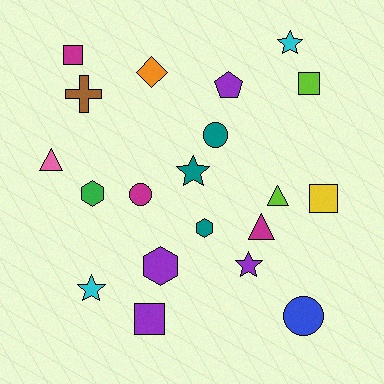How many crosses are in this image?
There is 1 cross.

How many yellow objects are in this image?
There is 1 yellow object.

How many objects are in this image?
There are 20 objects.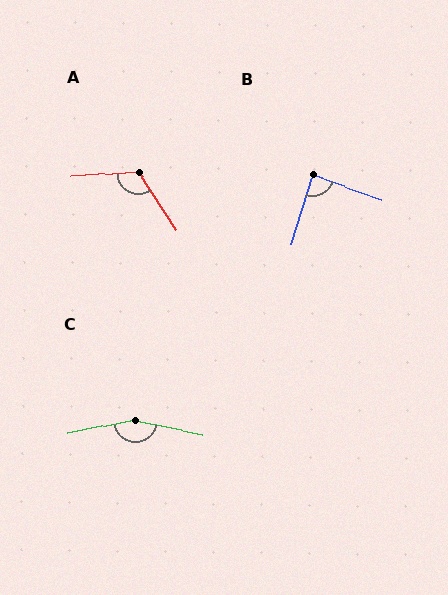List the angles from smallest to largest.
B (88°), A (119°), C (156°).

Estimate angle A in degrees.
Approximately 119 degrees.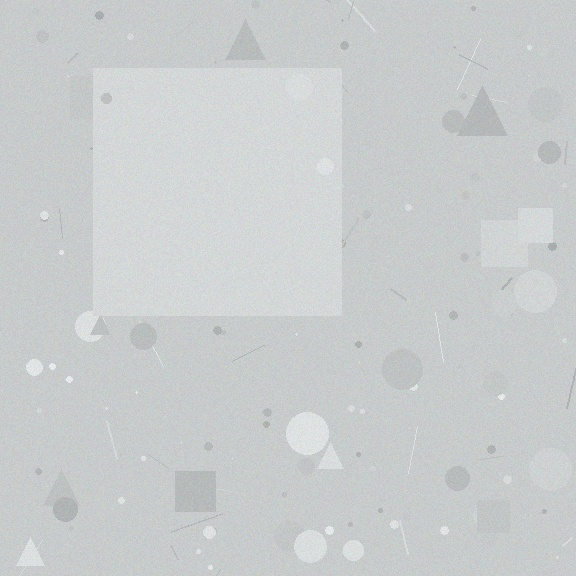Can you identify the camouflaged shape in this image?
The camouflaged shape is a square.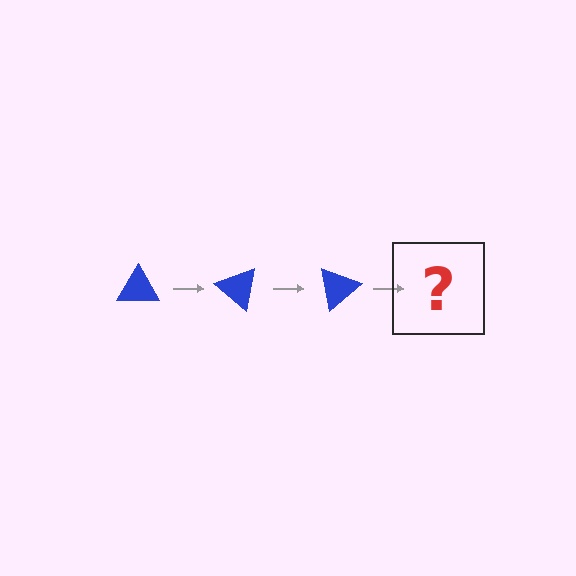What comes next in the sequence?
The next element should be a blue triangle rotated 120 degrees.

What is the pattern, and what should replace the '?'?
The pattern is that the triangle rotates 40 degrees each step. The '?' should be a blue triangle rotated 120 degrees.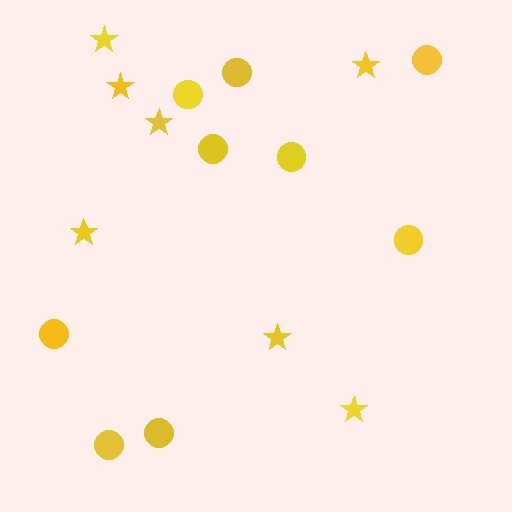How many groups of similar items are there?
There are 2 groups: one group of stars (7) and one group of circles (9).